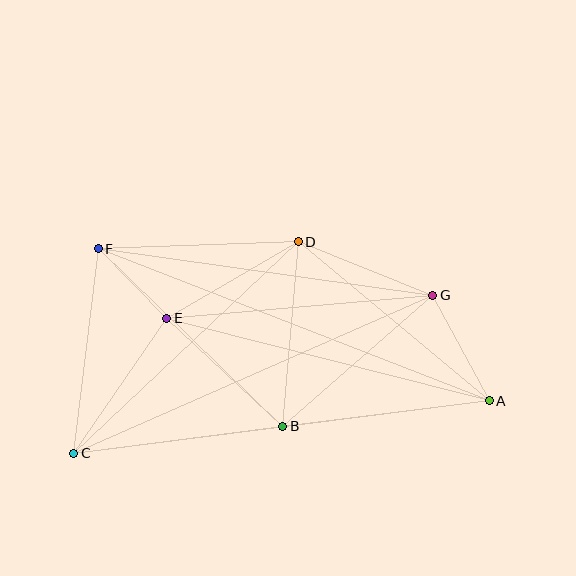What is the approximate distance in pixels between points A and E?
The distance between A and E is approximately 333 pixels.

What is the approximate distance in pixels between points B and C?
The distance between B and C is approximately 211 pixels.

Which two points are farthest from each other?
Points A and F are farthest from each other.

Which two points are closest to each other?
Points E and F are closest to each other.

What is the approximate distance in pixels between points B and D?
The distance between B and D is approximately 185 pixels.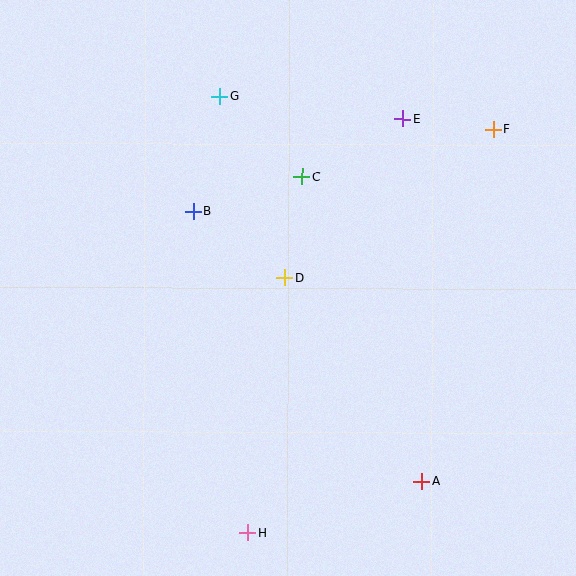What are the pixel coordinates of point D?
Point D is at (285, 278).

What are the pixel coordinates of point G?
Point G is at (220, 96).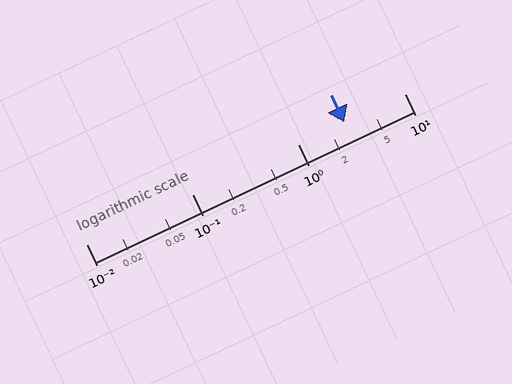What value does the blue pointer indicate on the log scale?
The pointer indicates approximately 2.7.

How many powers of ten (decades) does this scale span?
The scale spans 3 decades, from 0.01 to 10.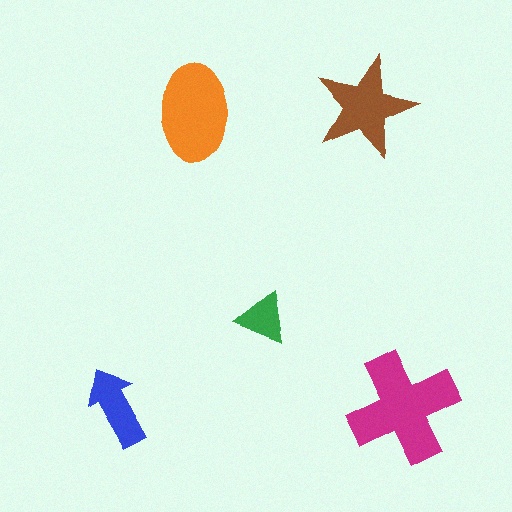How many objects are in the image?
There are 5 objects in the image.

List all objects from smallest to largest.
The green triangle, the blue arrow, the brown star, the orange ellipse, the magenta cross.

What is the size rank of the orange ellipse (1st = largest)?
2nd.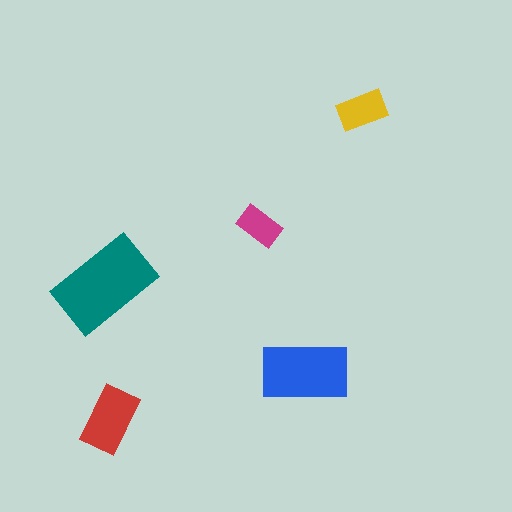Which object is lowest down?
The red rectangle is bottommost.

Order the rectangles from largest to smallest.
the teal one, the blue one, the red one, the yellow one, the magenta one.